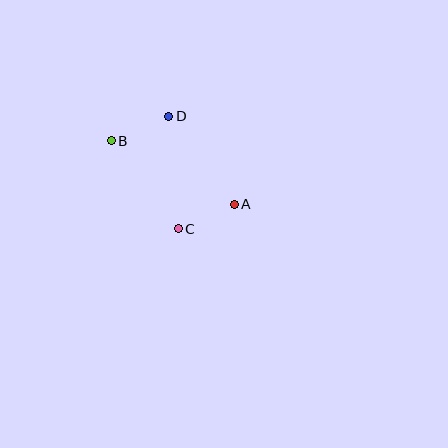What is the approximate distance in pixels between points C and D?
The distance between C and D is approximately 113 pixels.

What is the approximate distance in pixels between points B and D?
The distance between B and D is approximately 62 pixels.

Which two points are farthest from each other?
Points A and B are farthest from each other.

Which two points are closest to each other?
Points A and C are closest to each other.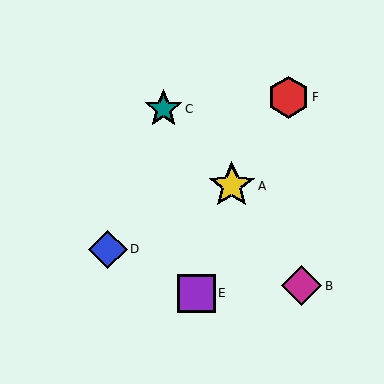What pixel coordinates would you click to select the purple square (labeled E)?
Click at (196, 293) to select the purple square E.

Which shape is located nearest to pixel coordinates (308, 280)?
The magenta diamond (labeled B) at (302, 286) is nearest to that location.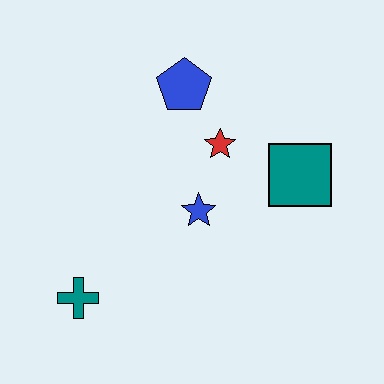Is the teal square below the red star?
Yes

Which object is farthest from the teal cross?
The teal square is farthest from the teal cross.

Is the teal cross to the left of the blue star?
Yes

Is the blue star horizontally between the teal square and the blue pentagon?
Yes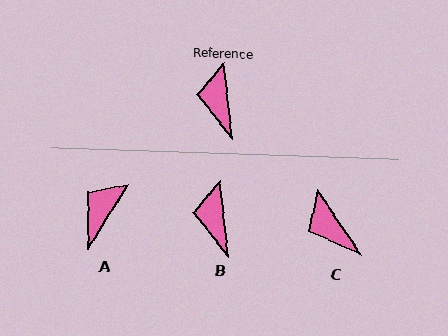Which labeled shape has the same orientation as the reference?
B.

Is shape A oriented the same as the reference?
No, it is off by about 38 degrees.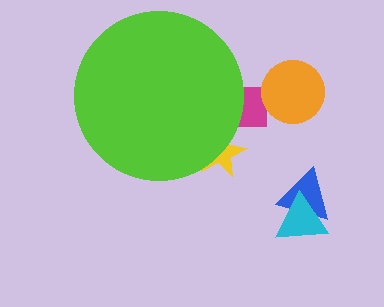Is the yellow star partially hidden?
Yes, the yellow star is partially hidden behind the lime circle.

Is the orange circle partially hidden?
No, the orange circle is fully visible.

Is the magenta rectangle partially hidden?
Yes, the magenta rectangle is partially hidden behind the lime circle.